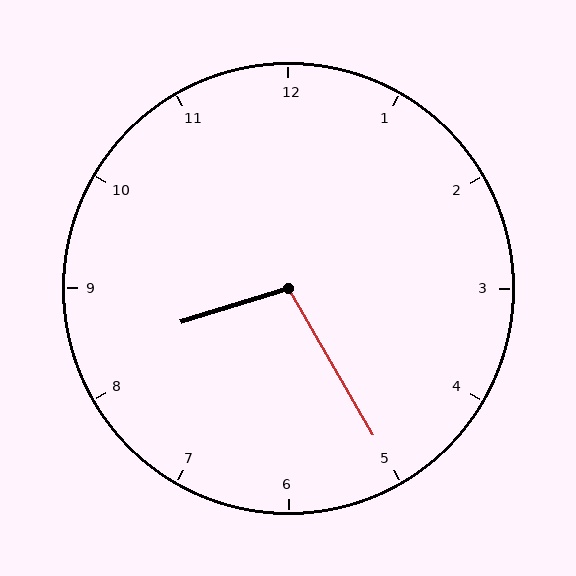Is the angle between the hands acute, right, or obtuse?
It is obtuse.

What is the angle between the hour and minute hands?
Approximately 102 degrees.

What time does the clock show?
8:25.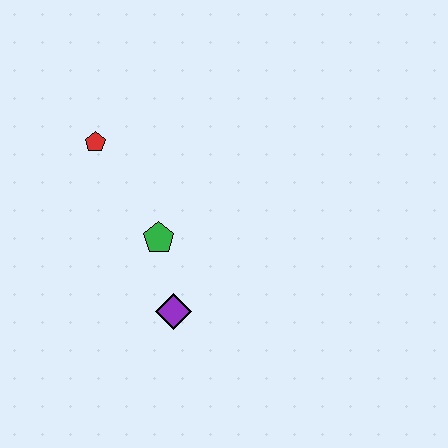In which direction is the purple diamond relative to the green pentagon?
The purple diamond is below the green pentagon.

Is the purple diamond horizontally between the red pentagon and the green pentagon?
No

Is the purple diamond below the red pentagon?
Yes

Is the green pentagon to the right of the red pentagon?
Yes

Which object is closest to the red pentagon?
The green pentagon is closest to the red pentagon.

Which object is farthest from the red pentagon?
The purple diamond is farthest from the red pentagon.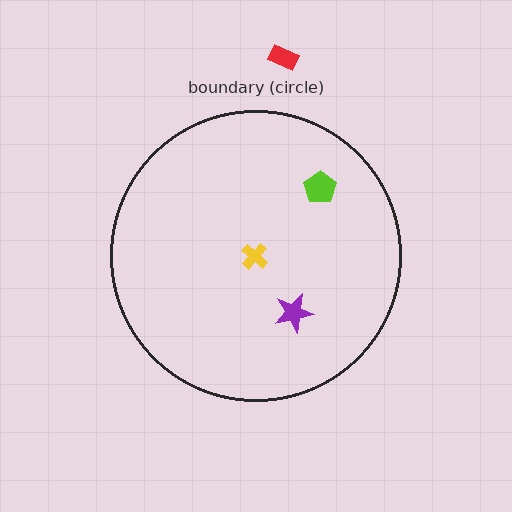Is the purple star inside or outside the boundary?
Inside.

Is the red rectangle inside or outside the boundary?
Outside.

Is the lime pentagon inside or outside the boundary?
Inside.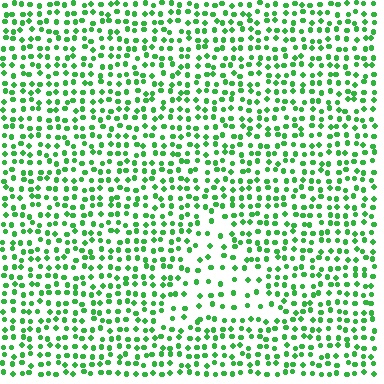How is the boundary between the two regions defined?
The boundary is defined by a change in element density (approximately 1.9x ratio). All elements are the same color, size, and shape.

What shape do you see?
I see a triangle.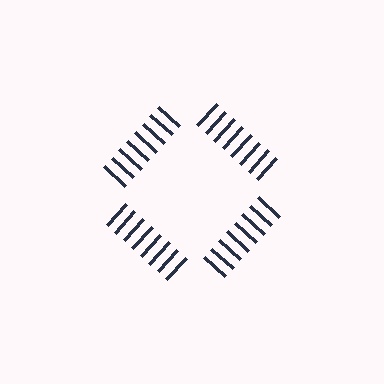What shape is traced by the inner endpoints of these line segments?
An illusory square — the line segments terminate on its edges but no continuous stroke is drawn.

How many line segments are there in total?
32 — 8 along each of the 4 edges.